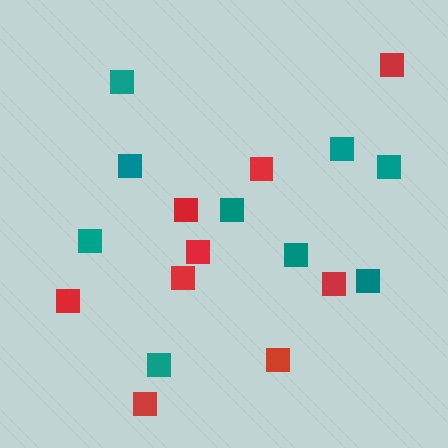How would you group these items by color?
There are 2 groups: one group of teal squares (9) and one group of red squares (9).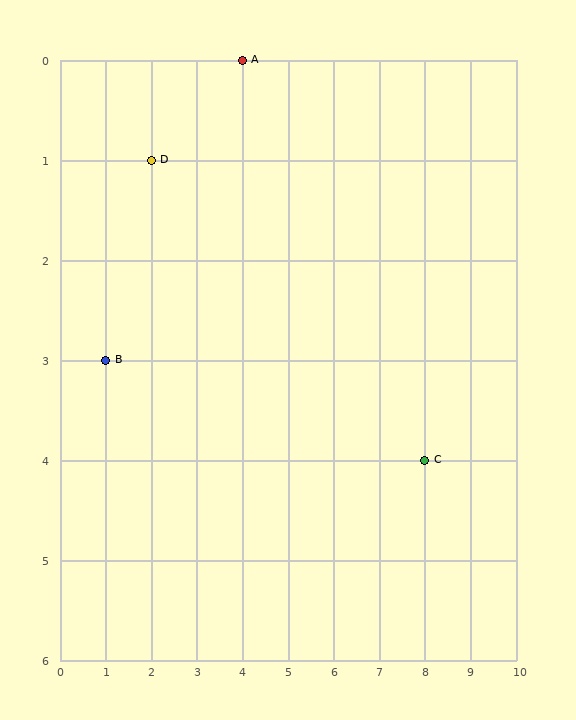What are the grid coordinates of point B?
Point B is at grid coordinates (1, 3).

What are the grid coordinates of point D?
Point D is at grid coordinates (2, 1).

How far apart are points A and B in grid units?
Points A and B are 3 columns and 3 rows apart (about 4.2 grid units diagonally).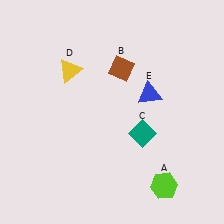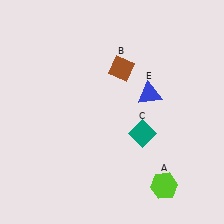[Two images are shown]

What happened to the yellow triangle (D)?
The yellow triangle (D) was removed in Image 2. It was in the top-left area of Image 1.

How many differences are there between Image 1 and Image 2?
There is 1 difference between the two images.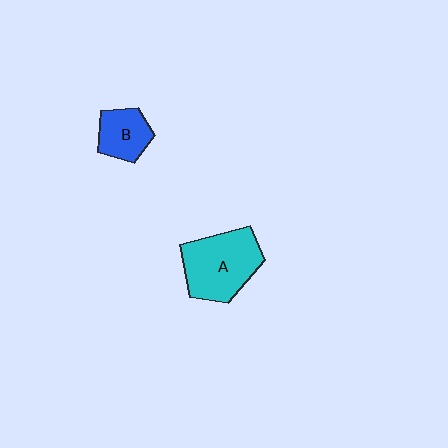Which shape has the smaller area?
Shape B (blue).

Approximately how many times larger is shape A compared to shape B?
Approximately 1.9 times.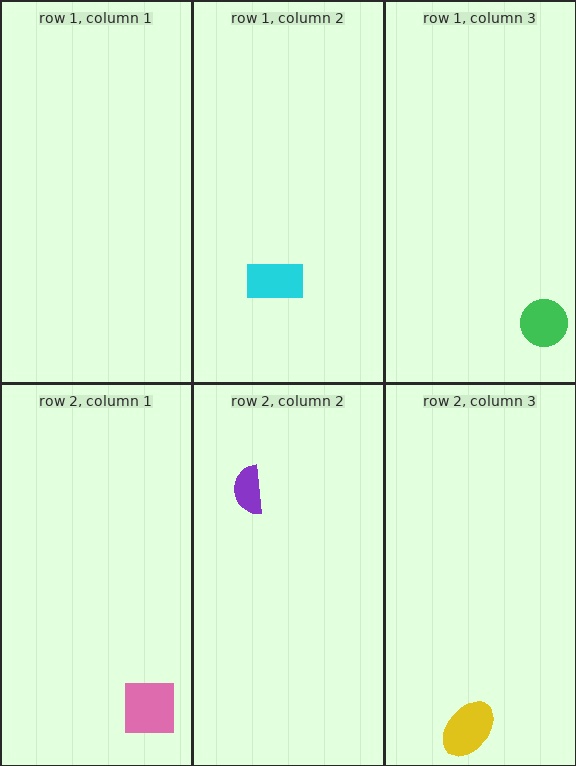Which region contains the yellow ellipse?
The row 2, column 3 region.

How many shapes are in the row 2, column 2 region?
1.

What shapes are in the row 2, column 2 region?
The purple semicircle.